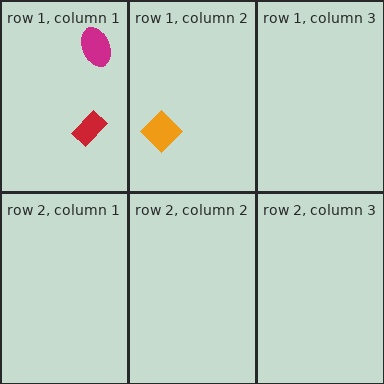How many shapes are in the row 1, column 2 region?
1.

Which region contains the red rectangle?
The row 1, column 1 region.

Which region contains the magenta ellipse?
The row 1, column 1 region.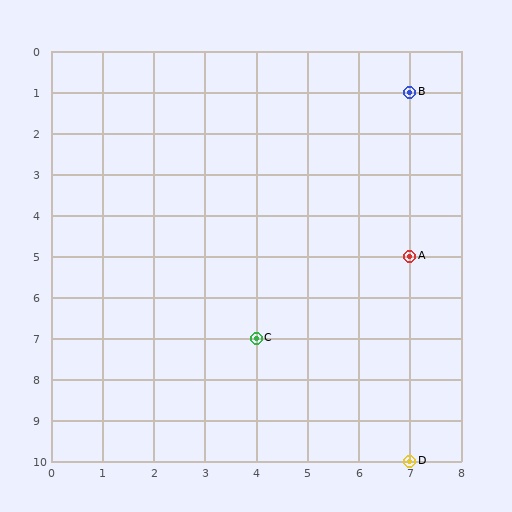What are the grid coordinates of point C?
Point C is at grid coordinates (4, 7).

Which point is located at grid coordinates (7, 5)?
Point A is at (7, 5).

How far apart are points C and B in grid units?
Points C and B are 3 columns and 6 rows apart (about 6.7 grid units diagonally).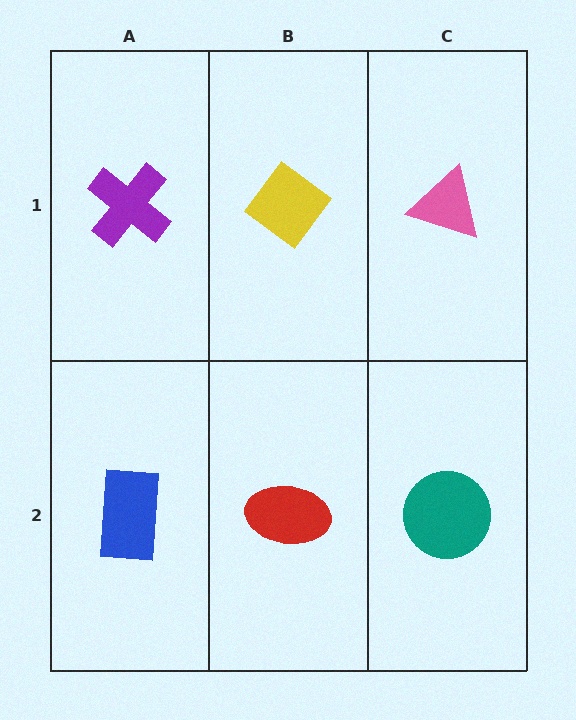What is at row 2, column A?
A blue rectangle.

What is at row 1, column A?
A purple cross.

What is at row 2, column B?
A red ellipse.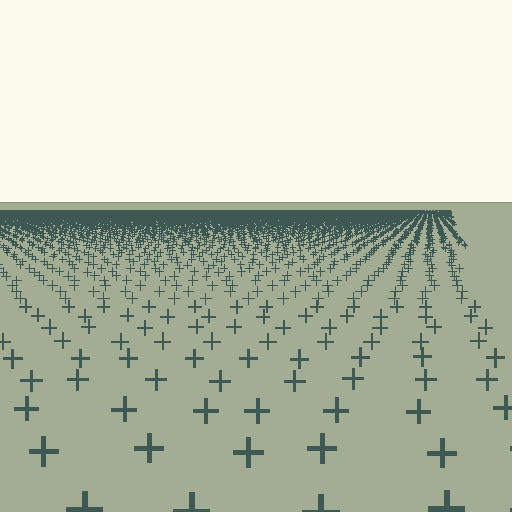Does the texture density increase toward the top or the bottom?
Density increases toward the top.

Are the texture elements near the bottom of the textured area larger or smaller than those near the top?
Larger. Near the bottom, elements are closer to the viewer and appear at a bigger on-screen size.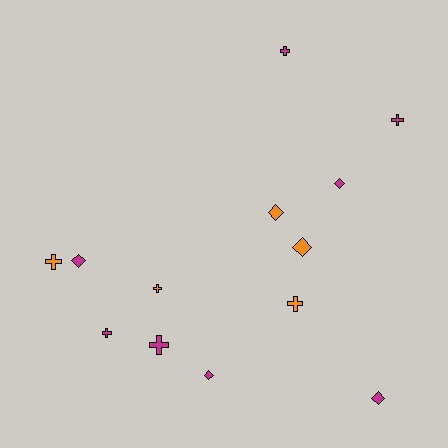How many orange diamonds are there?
There are 2 orange diamonds.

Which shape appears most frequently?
Cross, with 7 objects.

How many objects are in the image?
There are 13 objects.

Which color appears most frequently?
Magenta, with 8 objects.